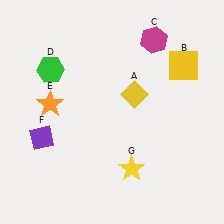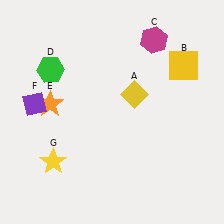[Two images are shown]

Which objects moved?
The objects that moved are: the purple diamond (F), the yellow star (G).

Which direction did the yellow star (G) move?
The yellow star (G) moved left.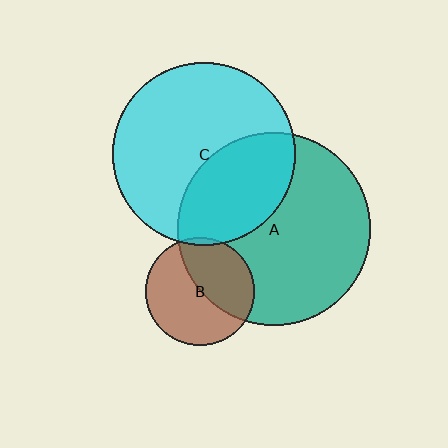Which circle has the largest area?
Circle A (teal).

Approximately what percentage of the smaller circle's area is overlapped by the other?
Approximately 45%.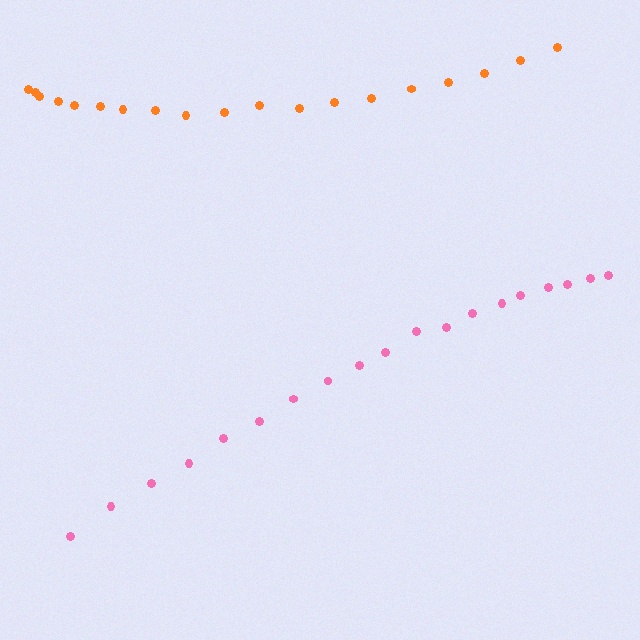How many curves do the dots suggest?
There are 2 distinct paths.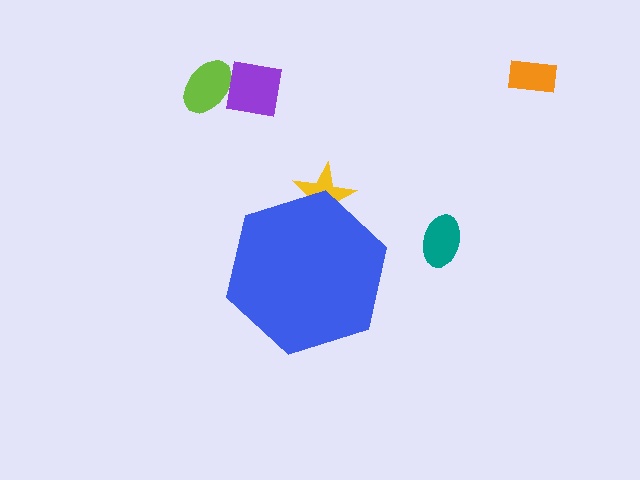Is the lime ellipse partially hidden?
No, the lime ellipse is fully visible.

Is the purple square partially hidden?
No, the purple square is fully visible.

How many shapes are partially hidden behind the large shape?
1 shape is partially hidden.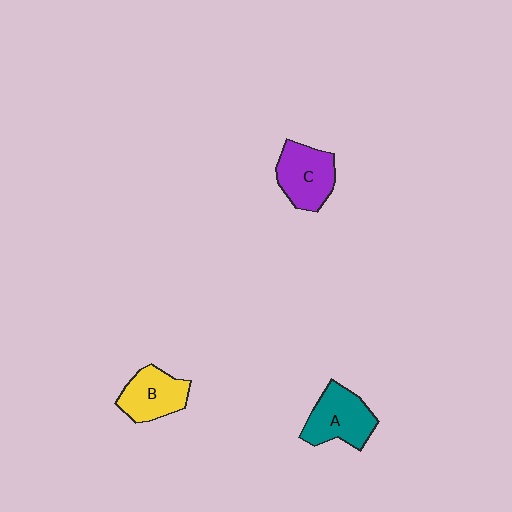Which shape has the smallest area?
Shape B (yellow).